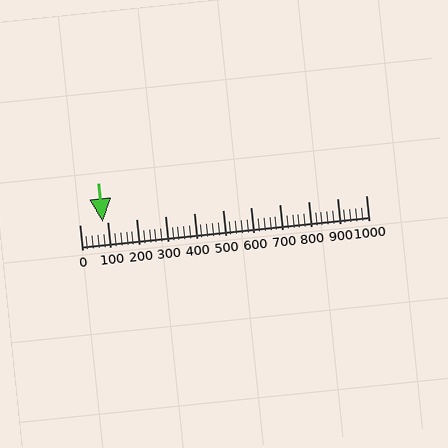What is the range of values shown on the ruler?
The ruler shows values from 0 to 1000.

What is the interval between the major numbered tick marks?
The major tick marks are spaced 100 units apart.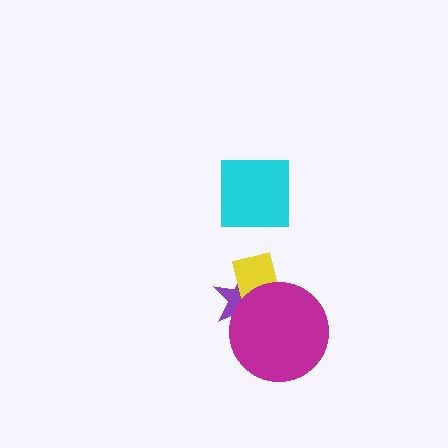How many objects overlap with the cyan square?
0 objects overlap with the cyan square.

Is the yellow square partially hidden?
Yes, it is partially covered by another shape.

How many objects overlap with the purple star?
2 objects overlap with the purple star.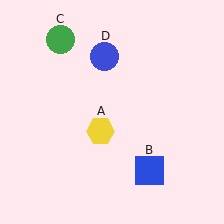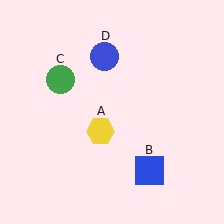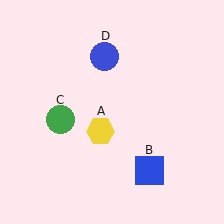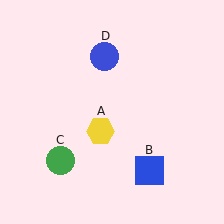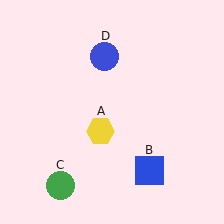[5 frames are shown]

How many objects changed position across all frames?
1 object changed position: green circle (object C).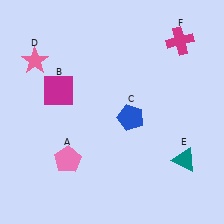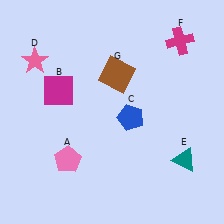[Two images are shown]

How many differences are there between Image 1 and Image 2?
There is 1 difference between the two images.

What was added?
A brown square (G) was added in Image 2.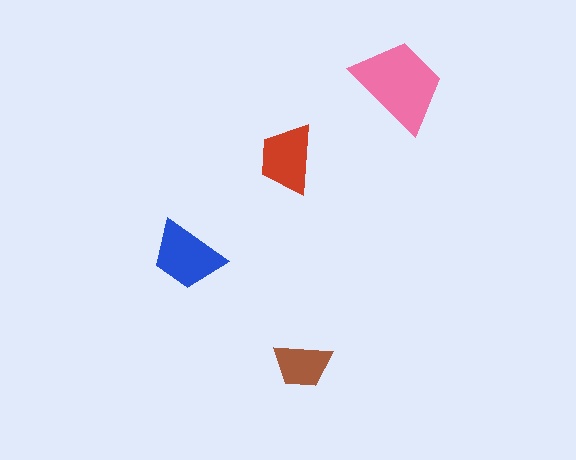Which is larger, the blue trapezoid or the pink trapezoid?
The pink one.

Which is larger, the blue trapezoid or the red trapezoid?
The blue one.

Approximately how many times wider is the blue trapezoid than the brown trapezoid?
About 1.5 times wider.